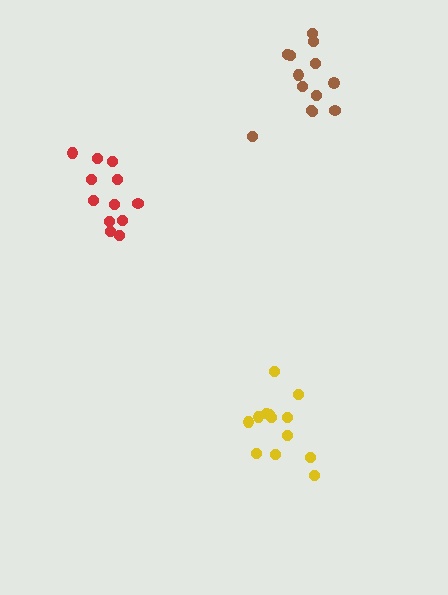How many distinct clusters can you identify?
There are 3 distinct clusters.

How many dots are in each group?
Group 1: 12 dots, Group 2: 13 dots, Group 3: 13 dots (38 total).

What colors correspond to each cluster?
The clusters are colored: red, brown, yellow.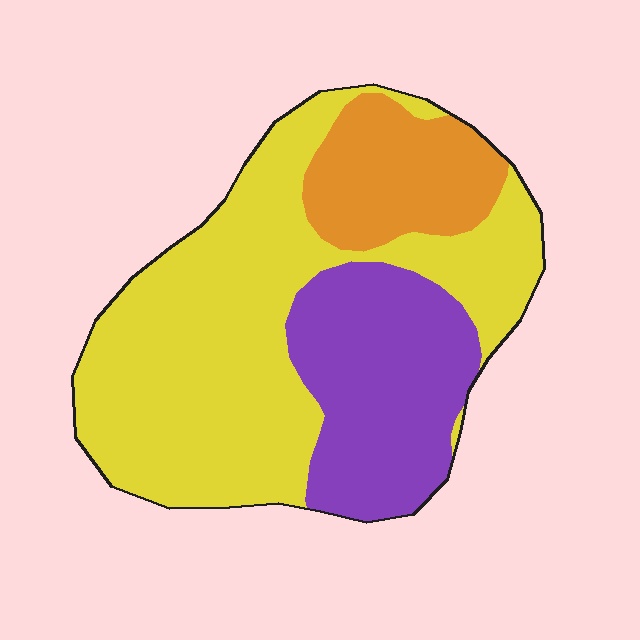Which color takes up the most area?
Yellow, at roughly 55%.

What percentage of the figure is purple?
Purple covers about 25% of the figure.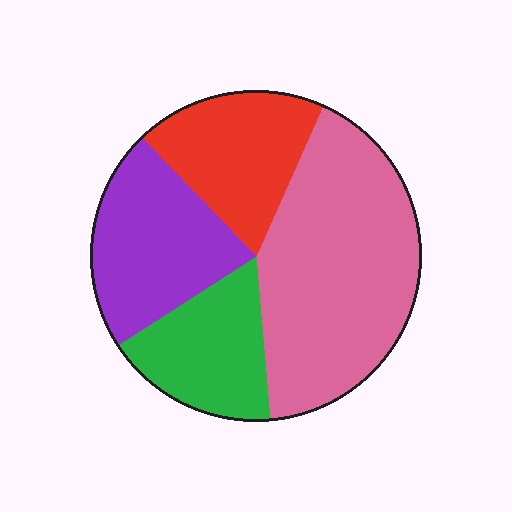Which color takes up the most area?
Pink, at roughly 40%.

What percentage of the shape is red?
Red covers around 20% of the shape.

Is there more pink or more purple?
Pink.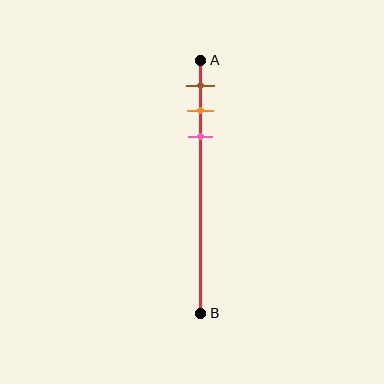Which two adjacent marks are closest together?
The orange and pink marks are the closest adjacent pair.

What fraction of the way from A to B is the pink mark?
The pink mark is approximately 30% (0.3) of the way from A to B.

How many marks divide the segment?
There are 3 marks dividing the segment.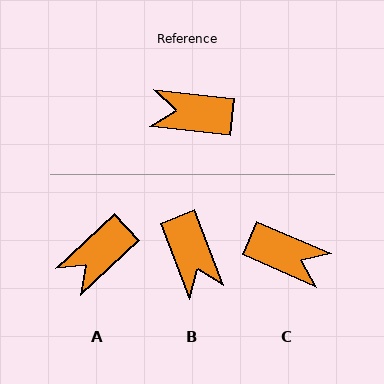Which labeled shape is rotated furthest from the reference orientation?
C, about 163 degrees away.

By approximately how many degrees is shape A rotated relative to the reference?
Approximately 49 degrees counter-clockwise.